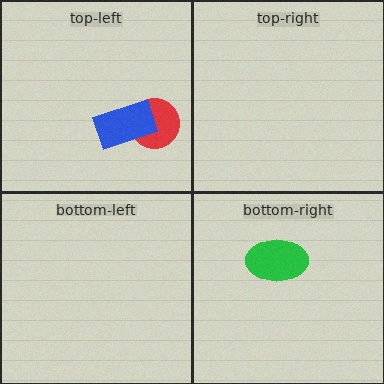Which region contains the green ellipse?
The bottom-right region.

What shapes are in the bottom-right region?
The green ellipse.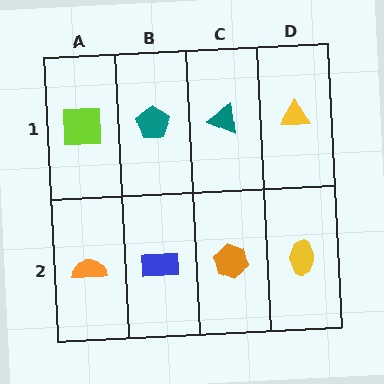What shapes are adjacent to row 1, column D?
A yellow ellipse (row 2, column D), a teal triangle (row 1, column C).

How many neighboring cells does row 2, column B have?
3.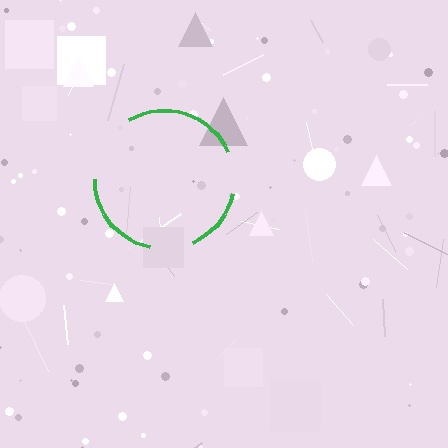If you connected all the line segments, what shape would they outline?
They would outline a circle.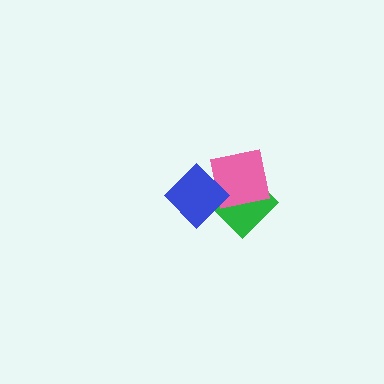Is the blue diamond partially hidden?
No, no other shape covers it.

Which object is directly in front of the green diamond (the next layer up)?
The pink square is directly in front of the green diamond.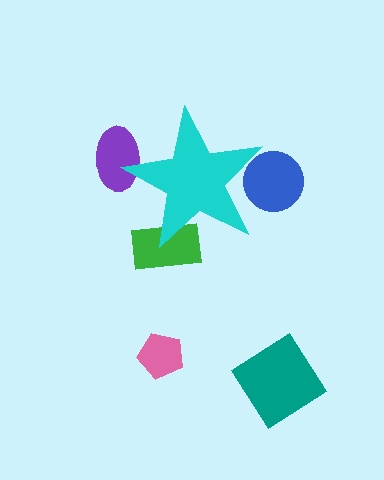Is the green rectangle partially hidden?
Yes, the green rectangle is partially hidden behind the cyan star.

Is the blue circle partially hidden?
Yes, the blue circle is partially hidden behind the cyan star.